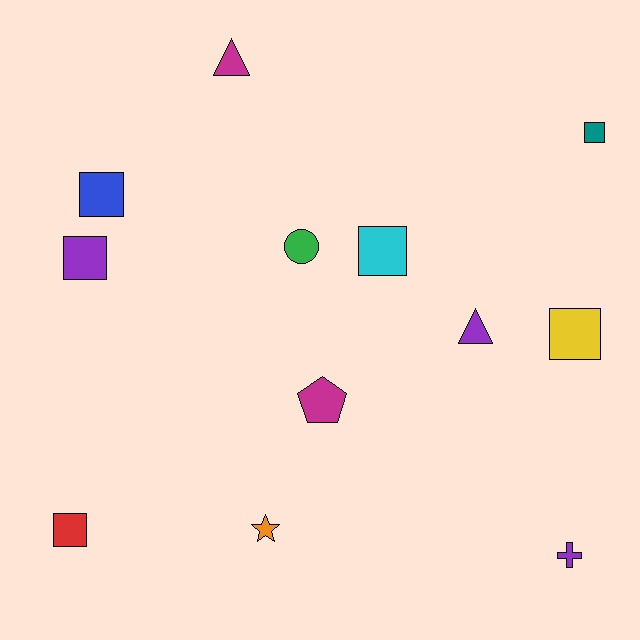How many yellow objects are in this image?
There is 1 yellow object.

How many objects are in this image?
There are 12 objects.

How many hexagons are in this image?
There are no hexagons.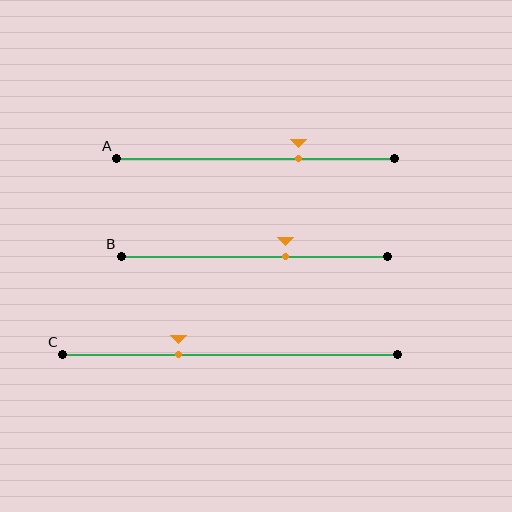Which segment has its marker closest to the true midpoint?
Segment B has its marker closest to the true midpoint.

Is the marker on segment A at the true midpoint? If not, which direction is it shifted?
No, the marker on segment A is shifted to the right by about 16% of the segment length.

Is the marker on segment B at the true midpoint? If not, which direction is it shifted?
No, the marker on segment B is shifted to the right by about 12% of the segment length.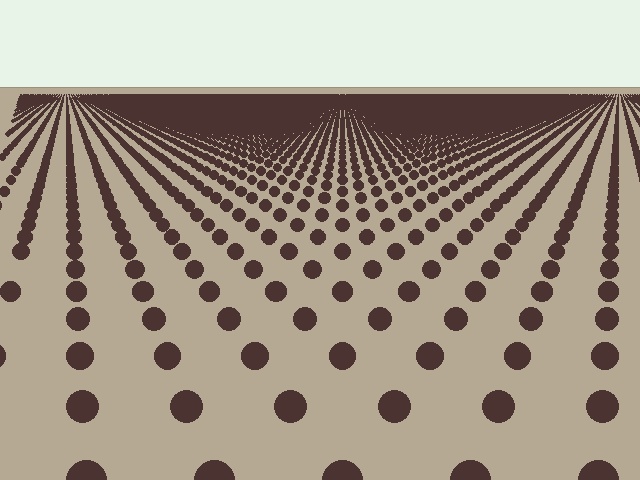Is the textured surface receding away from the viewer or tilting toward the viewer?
The surface is receding away from the viewer. Texture elements get smaller and denser toward the top.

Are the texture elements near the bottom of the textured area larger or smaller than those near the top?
Larger. Near the bottom, elements are closer to the viewer and appear at a bigger on-screen size.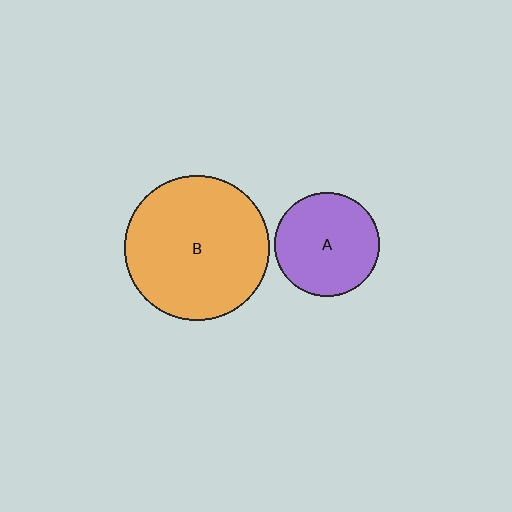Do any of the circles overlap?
No, none of the circles overlap.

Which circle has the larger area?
Circle B (orange).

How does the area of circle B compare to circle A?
Approximately 1.9 times.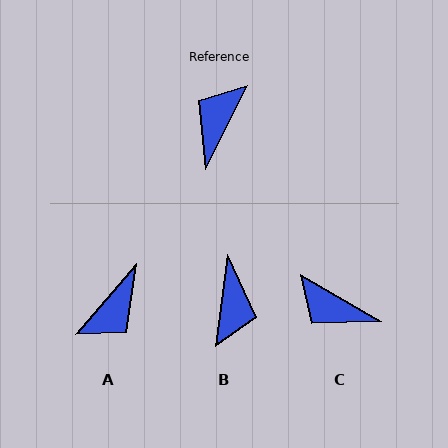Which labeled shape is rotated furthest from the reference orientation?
A, about 166 degrees away.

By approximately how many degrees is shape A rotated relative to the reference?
Approximately 166 degrees counter-clockwise.